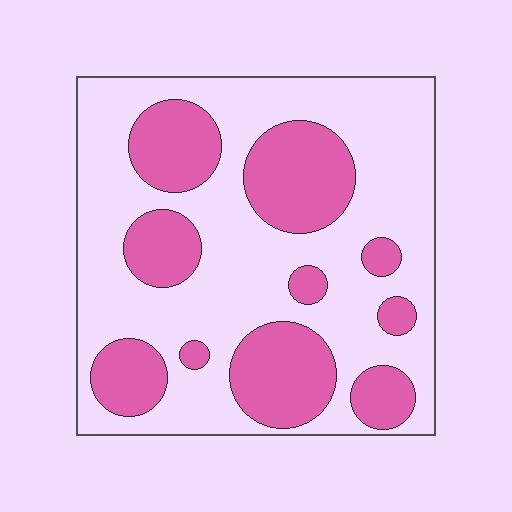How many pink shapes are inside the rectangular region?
10.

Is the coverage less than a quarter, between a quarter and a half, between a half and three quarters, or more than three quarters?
Between a quarter and a half.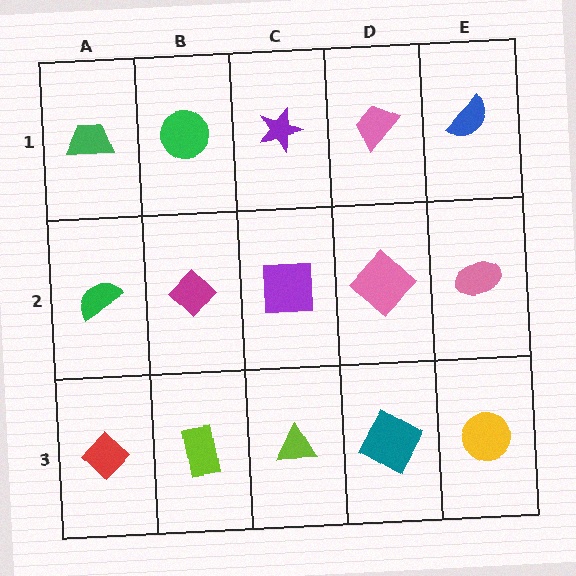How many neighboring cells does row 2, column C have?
4.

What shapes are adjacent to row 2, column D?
A pink trapezoid (row 1, column D), a teal square (row 3, column D), a purple square (row 2, column C), a pink ellipse (row 2, column E).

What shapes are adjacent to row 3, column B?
A magenta diamond (row 2, column B), a red diamond (row 3, column A), a lime triangle (row 3, column C).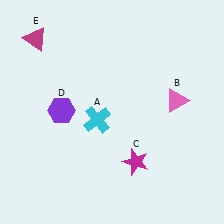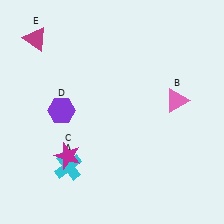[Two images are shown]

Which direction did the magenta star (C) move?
The magenta star (C) moved left.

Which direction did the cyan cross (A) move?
The cyan cross (A) moved down.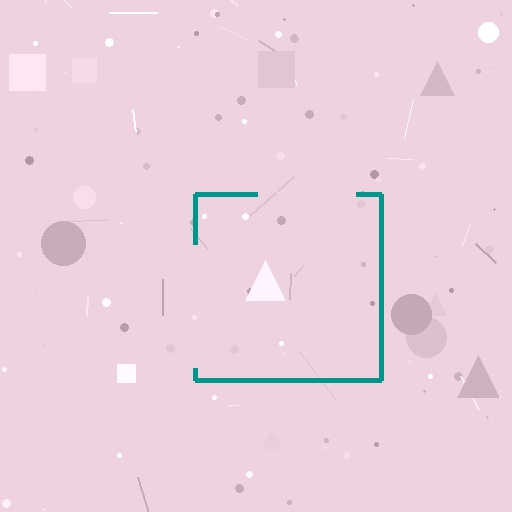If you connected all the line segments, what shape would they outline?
They would outline a square.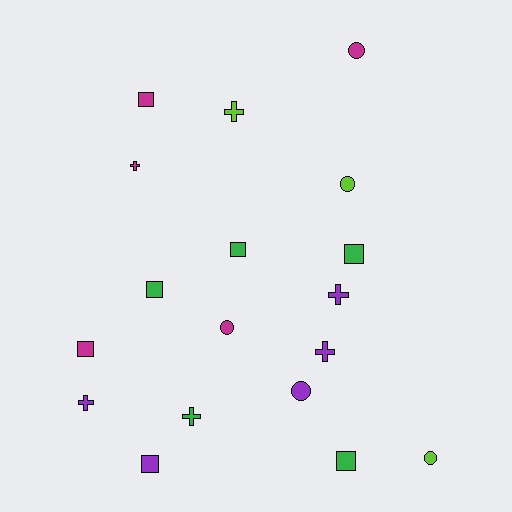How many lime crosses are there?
There is 1 lime cross.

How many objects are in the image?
There are 18 objects.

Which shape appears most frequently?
Square, with 7 objects.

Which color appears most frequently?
Magenta, with 5 objects.